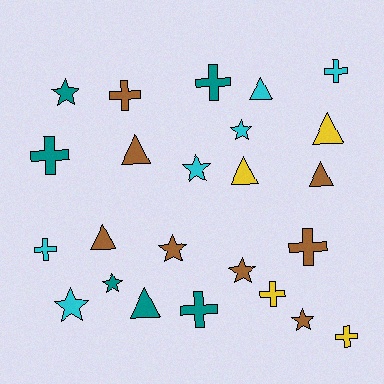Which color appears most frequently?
Brown, with 8 objects.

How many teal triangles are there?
There is 1 teal triangle.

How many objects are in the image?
There are 24 objects.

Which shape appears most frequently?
Cross, with 9 objects.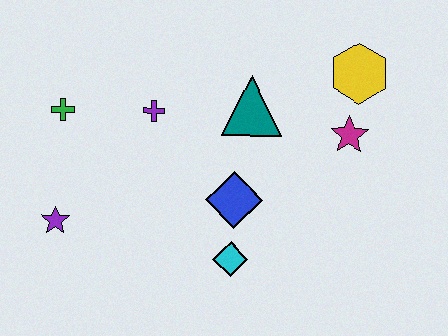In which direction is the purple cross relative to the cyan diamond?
The purple cross is above the cyan diamond.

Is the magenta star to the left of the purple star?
No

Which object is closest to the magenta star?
The yellow hexagon is closest to the magenta star.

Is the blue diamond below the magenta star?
Yes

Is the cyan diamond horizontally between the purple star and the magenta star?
Yes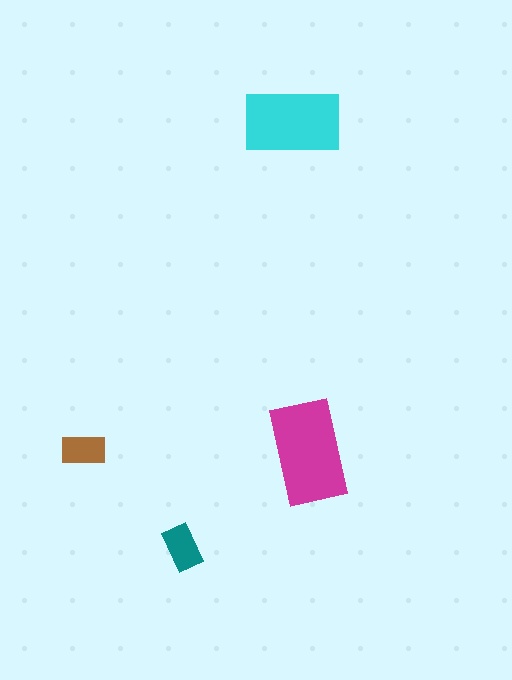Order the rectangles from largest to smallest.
the magenta one, the cyan one, the teal one, the brown one.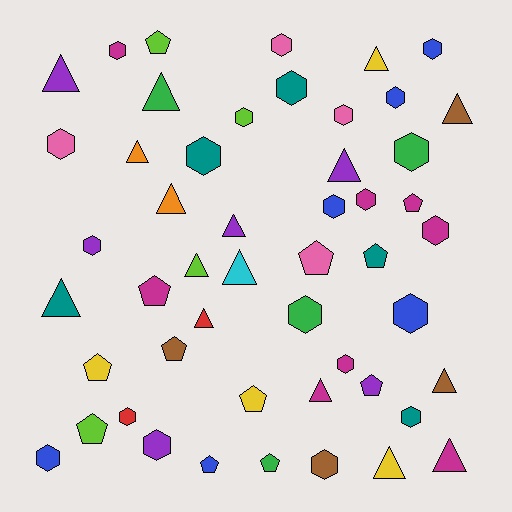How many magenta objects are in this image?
There are 8 magenta objects.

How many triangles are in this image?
There are 16 triangles.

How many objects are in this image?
There are 50 objects.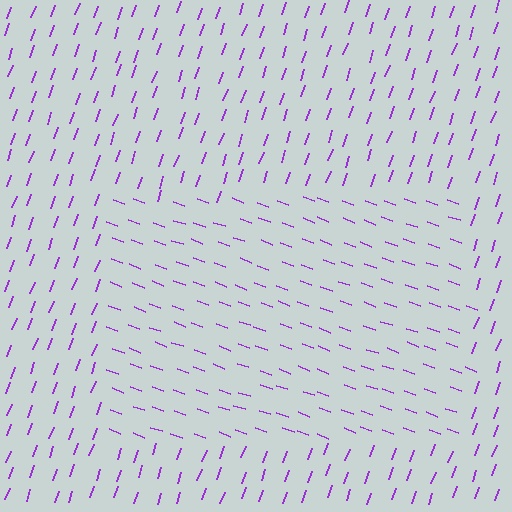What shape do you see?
I see a rectangle.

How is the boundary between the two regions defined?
The boundary is defined purely by a change in line orientation (approximately 89 degrees difference). All lines are the same color and thickness.